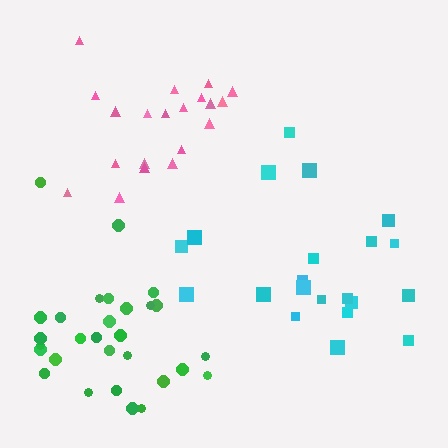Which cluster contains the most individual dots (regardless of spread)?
Green (30).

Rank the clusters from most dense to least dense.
green, pink, cyan.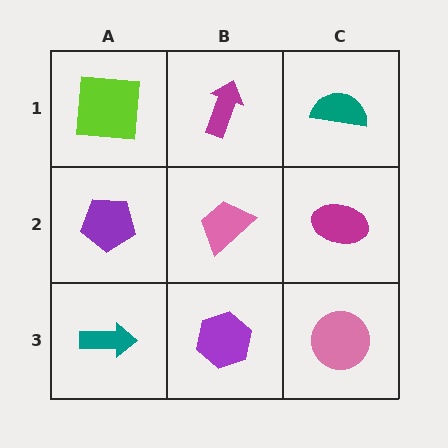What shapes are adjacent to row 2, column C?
A teal semicircle (row 1, column C), a pink circle (row 3, column C), a pink trapezoid (row 2, column B).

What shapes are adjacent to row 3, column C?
A magenta ellipse (row 2, column C), a purple hexagon (row 3, column B).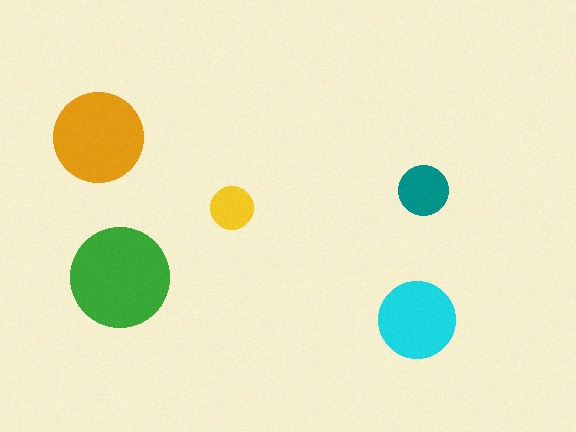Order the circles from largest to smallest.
the green one, the orange one, the cyan one, the teal one, the yellow one.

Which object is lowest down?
The cyan circle is bottommost.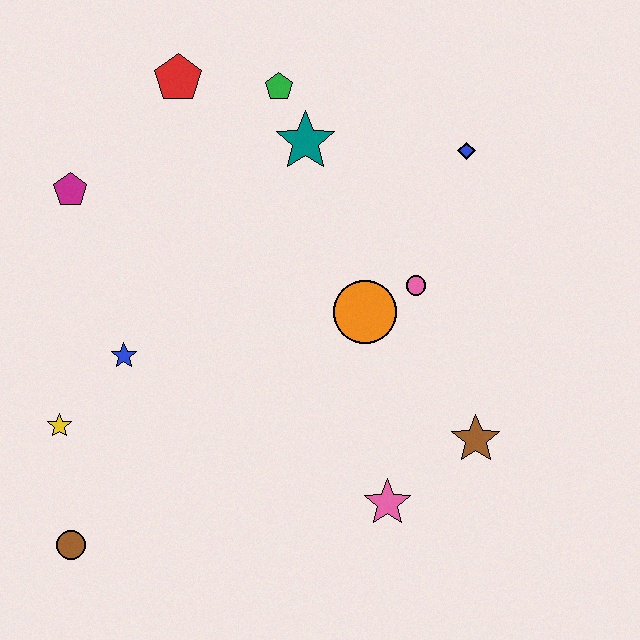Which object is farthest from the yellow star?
The blue diamond is farthest from the yellow star.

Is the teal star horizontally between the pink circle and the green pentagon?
Yes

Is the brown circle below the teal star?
Yes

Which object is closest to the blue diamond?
The pink circle is closest to the blue diamond.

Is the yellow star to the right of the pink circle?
No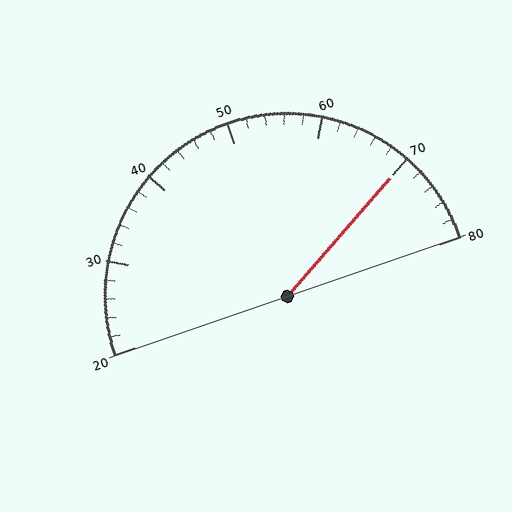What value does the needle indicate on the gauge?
The needle indicates approximately 70.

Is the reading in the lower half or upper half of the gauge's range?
The reading is in the upper half of the range (20 to 80).